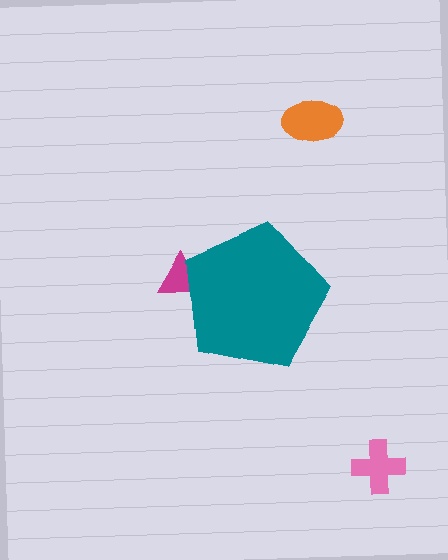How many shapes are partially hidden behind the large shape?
1 shape is partially hidden.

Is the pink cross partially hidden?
No, the pink cross is fully visible.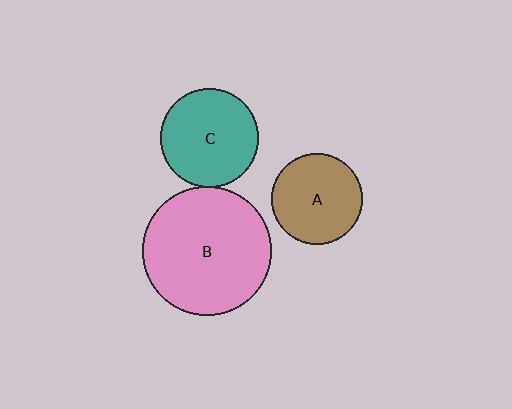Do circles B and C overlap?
Yes.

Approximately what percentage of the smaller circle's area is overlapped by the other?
Approximately 5%.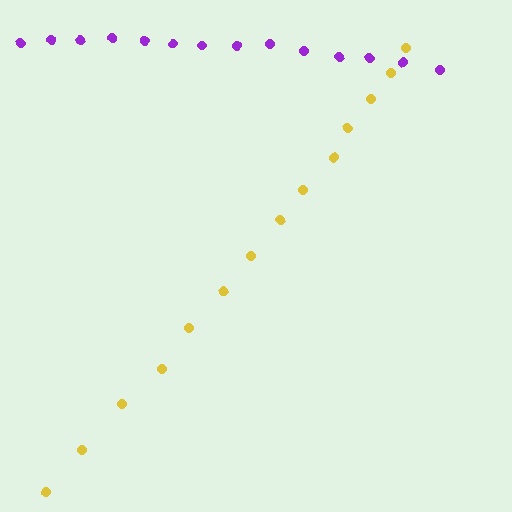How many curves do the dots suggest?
There are 2 distinct paths.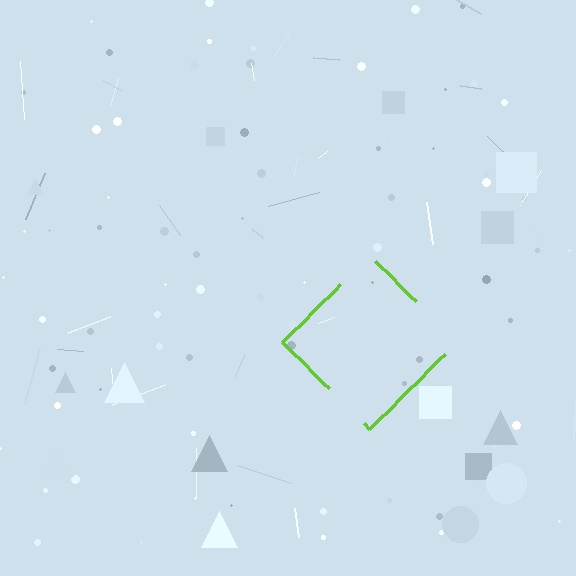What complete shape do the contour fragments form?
The contour fragments form a diamond.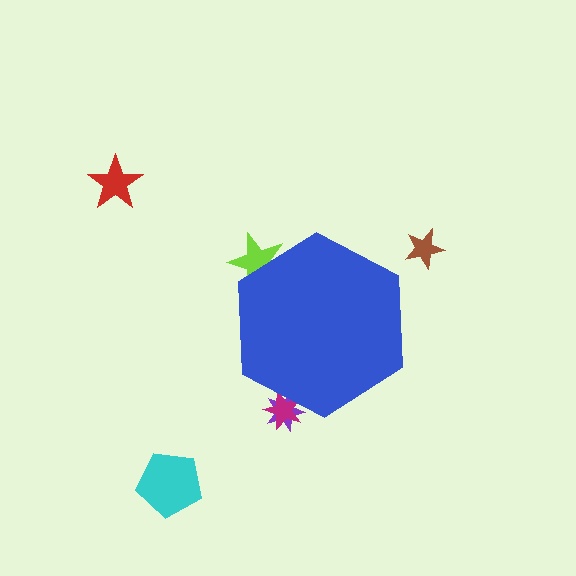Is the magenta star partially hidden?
Yes, the magenta star is partially hidden behind the blue hexagon.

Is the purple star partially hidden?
Yes, the purple star is partially hidden behind the blue hexagon.